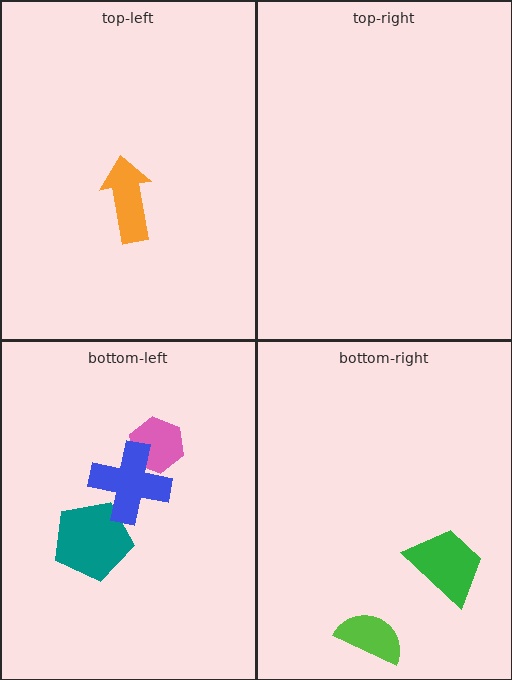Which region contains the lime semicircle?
The bottom-right region.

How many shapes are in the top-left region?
1.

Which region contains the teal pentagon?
The bottom-left region.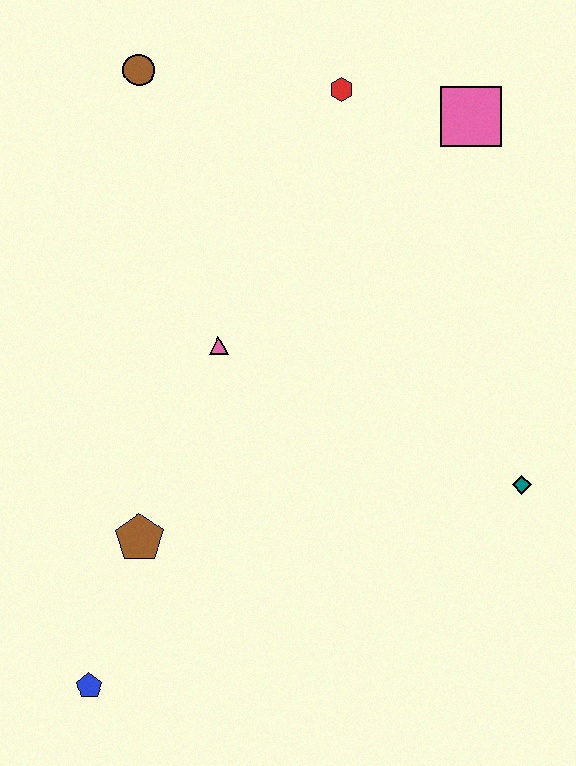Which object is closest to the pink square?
The red hexagon is closest to the pink square.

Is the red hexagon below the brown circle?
Yes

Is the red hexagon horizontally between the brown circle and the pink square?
Yes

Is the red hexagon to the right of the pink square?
No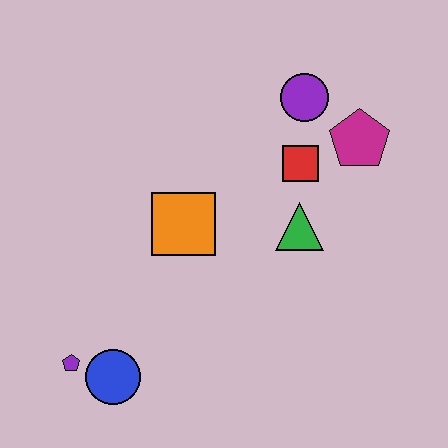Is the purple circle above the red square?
Yes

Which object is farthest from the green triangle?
The purple pentagon is farthest from the green triangle.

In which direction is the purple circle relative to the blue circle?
The purple circle is above the blue circle.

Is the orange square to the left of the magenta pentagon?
Yes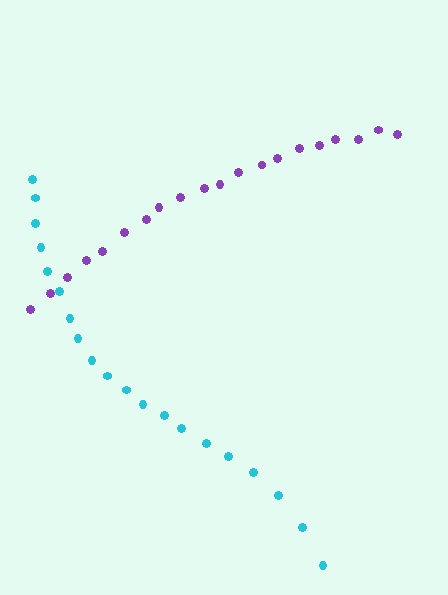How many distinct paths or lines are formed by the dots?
There are 2 distinct paths.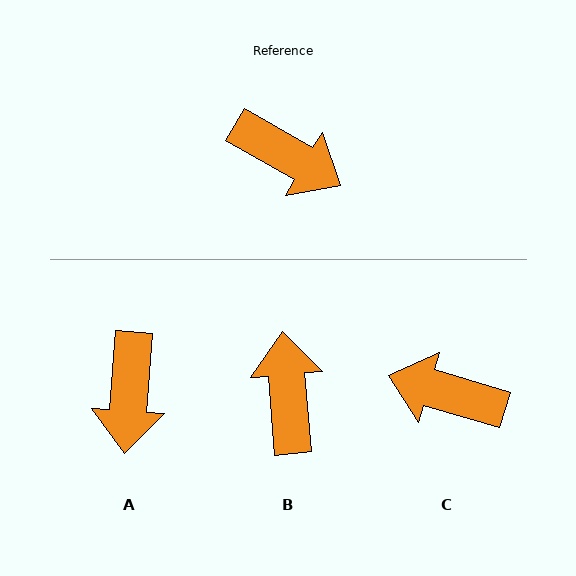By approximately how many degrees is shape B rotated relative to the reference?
Approximately 125 degrees counter-clockwise.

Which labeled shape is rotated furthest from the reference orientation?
C, about 167 degrees away.